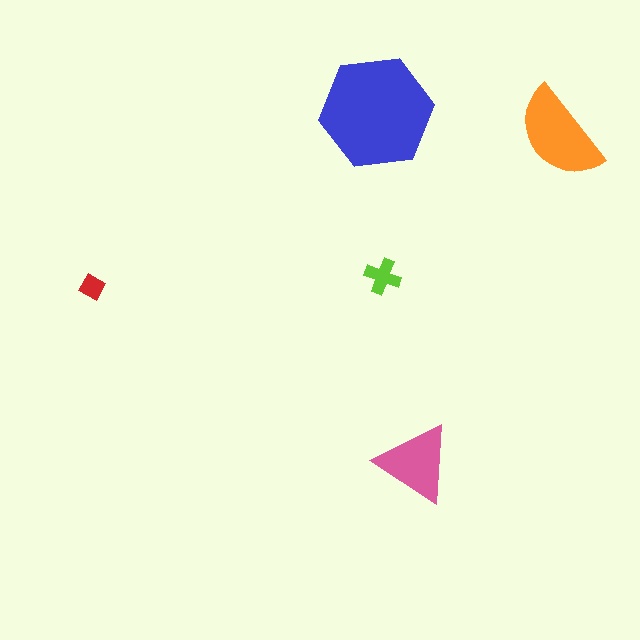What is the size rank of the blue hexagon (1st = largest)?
1st.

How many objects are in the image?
There are 5 objects in the image.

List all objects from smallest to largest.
The red diamond, the lime cross, the pink triangle, the orange semicircle, the blue hexagon.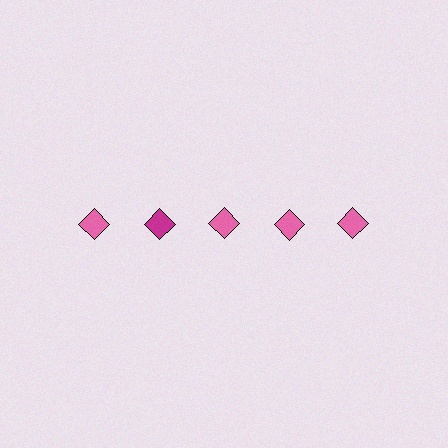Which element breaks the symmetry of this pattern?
The magenta diamond in the top row, second from left column breaks the symmetry. All other shapes are pink diamonds.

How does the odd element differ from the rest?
It has a different color: magenta instead of pink.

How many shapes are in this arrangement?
There are 5 shapes arranged in a grid pattern.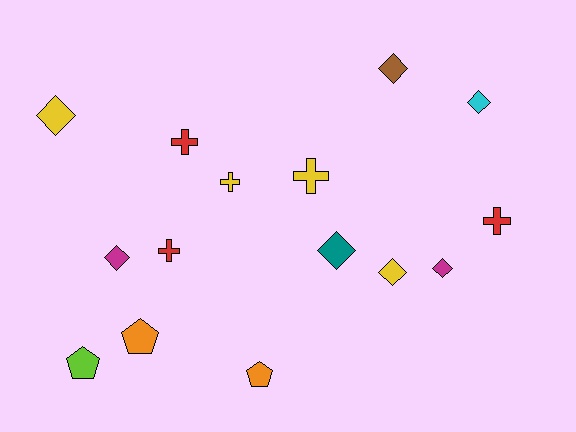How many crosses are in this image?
There are 5 crosses.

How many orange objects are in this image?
There are 2 orange objects.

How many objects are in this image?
There are 15 objects.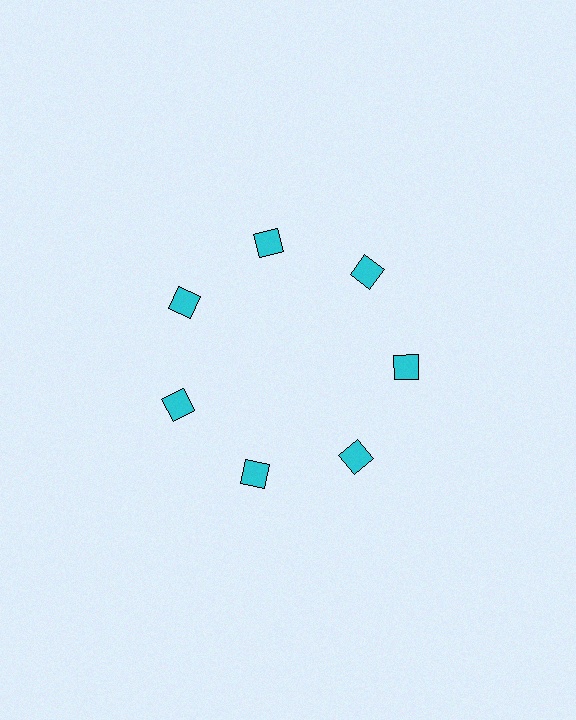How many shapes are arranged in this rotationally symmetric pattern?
There are 7 shapes, arranged in 7 groups of 1.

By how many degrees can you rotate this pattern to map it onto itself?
The pattern maps onto itself every 51 degrees of rotation.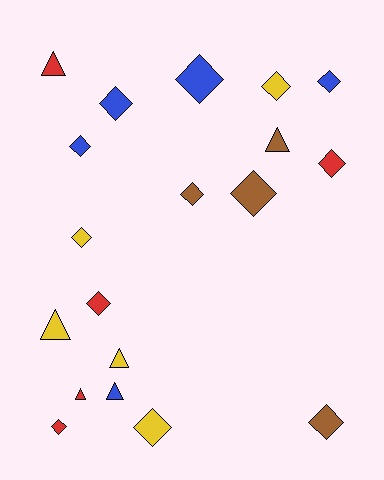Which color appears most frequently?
Red, with 5 objects.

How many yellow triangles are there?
There are 2 yellow triangles.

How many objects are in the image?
There are 19 objects.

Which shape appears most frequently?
Diamond, with 13 objects.